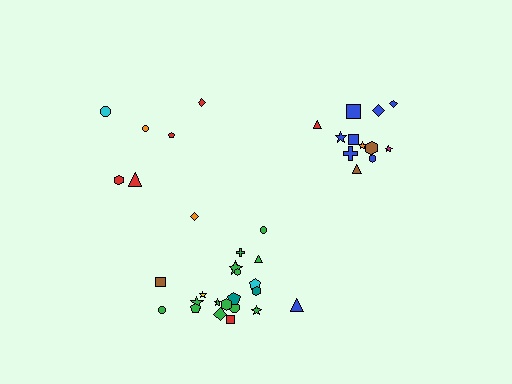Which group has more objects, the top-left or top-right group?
The top-right group.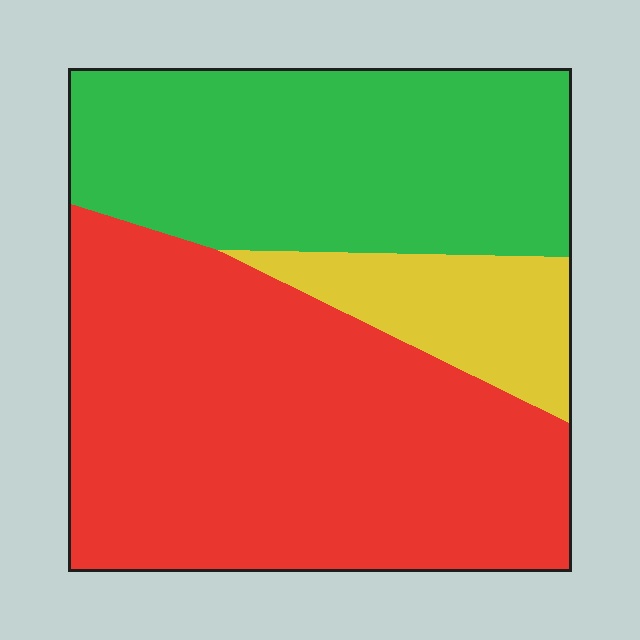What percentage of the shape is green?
Green covers about 35% of the shape.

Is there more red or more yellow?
Red.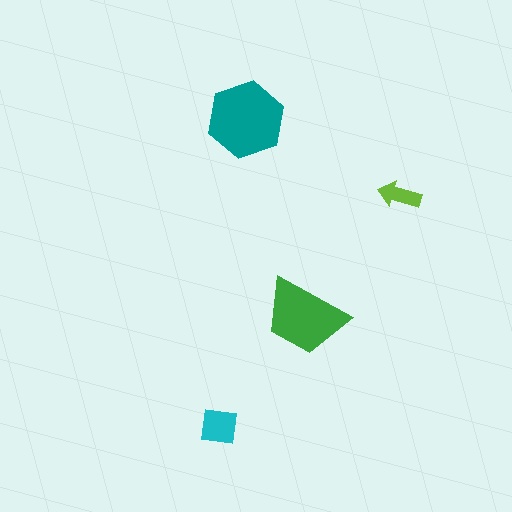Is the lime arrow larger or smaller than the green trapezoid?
Smaller.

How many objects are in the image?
There are 4 objects in the image.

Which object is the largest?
The teal hexagon.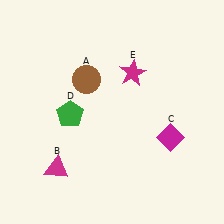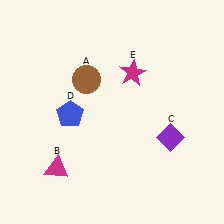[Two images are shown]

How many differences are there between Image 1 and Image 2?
There are 2 differences between the two images.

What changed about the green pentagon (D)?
In Image 1, D is green. In Image 2, it changed to blue.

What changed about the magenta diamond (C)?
In Image 1, C is magenta. In Image 2, it changed to purple.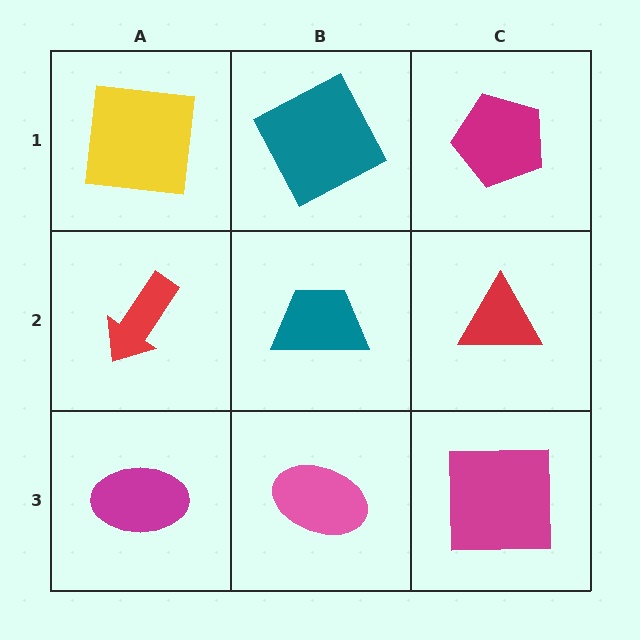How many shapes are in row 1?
3 shapes.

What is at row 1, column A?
A yellow square.